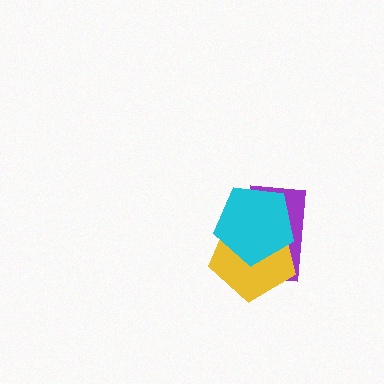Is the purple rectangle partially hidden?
Yes, it is partially covered by another shape.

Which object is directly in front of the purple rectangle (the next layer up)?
The yellow pentagon is directly in front of the purple rectangle.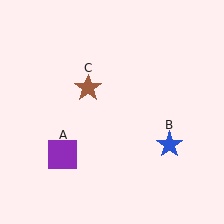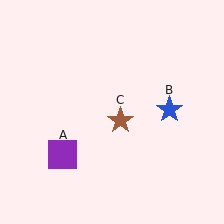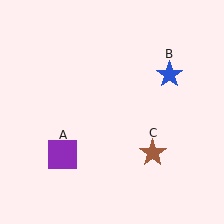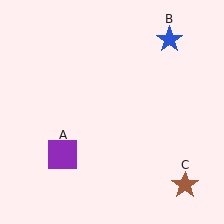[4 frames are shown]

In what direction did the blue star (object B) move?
The blue star (object B) moved up.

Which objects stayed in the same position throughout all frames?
Purple square (object A) remained stationary.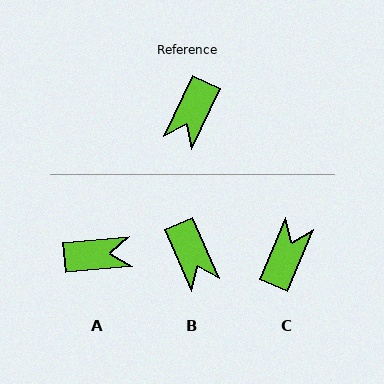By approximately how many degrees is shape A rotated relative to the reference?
Approximately 121 degrees counter-clockwise.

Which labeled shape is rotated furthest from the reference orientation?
C, about 177 degrees away.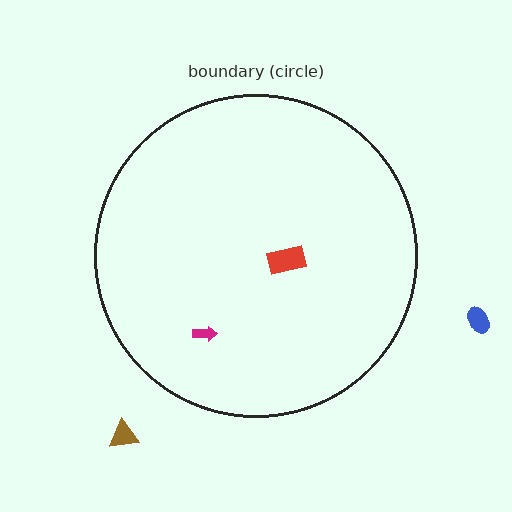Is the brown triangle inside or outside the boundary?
Outside.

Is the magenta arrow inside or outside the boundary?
Inside.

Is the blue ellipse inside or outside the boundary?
Outside.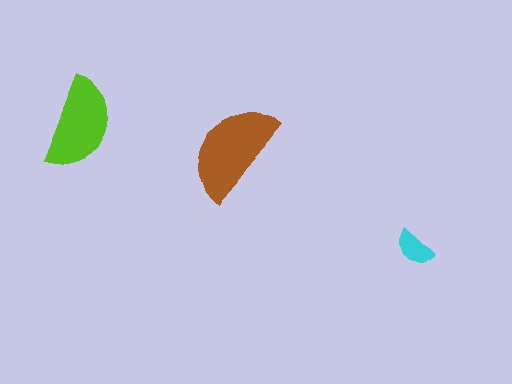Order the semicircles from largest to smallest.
the brown one, the lime one, the cyan one.